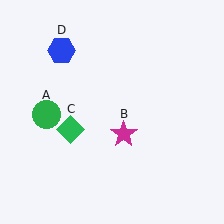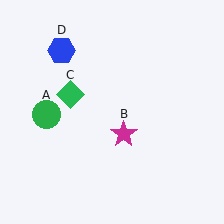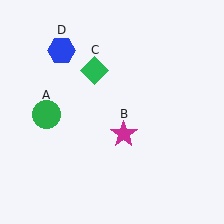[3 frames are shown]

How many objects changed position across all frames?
1 object changed position: green diamond (object C).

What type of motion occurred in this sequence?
The green diamond (object C) rotated clockwise around the center of the scene.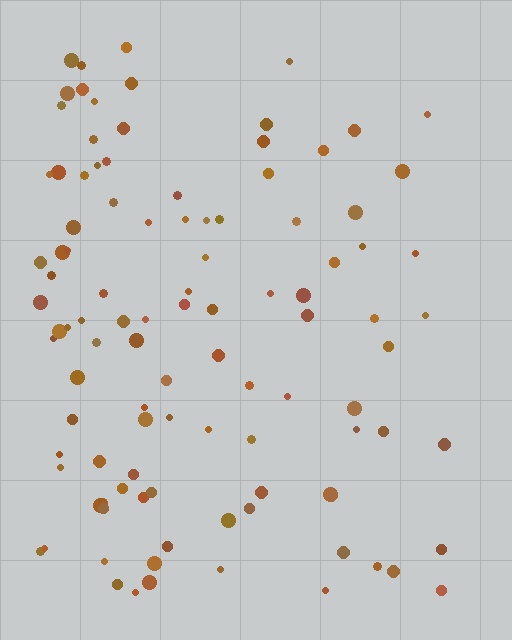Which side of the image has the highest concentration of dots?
The left.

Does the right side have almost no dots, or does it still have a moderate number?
Still a moderate number, just noticeably fewer than the left.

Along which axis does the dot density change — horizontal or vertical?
Horizontal.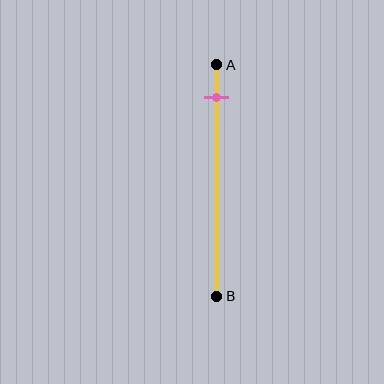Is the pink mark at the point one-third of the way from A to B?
No, the mark is at about 15% from A, not at the 33% one-third point.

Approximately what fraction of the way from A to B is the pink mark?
The pink mark is approximately 15% of the way from A to B.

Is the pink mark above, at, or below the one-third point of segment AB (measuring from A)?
The pink mark is above the one-third point of segment AB.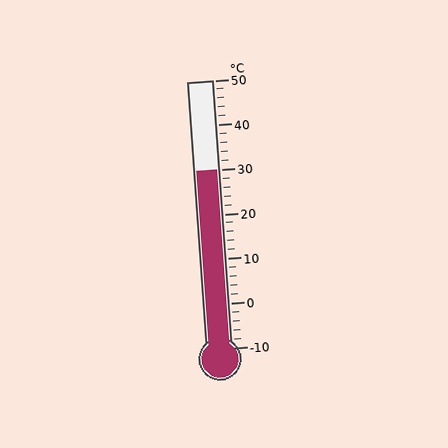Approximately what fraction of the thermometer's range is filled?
The thermometer is filled to approximately 65% of its range.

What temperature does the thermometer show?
The thermometer shows approximately 30°C.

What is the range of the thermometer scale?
The thermometer scale ranges from -10°C to 50°C.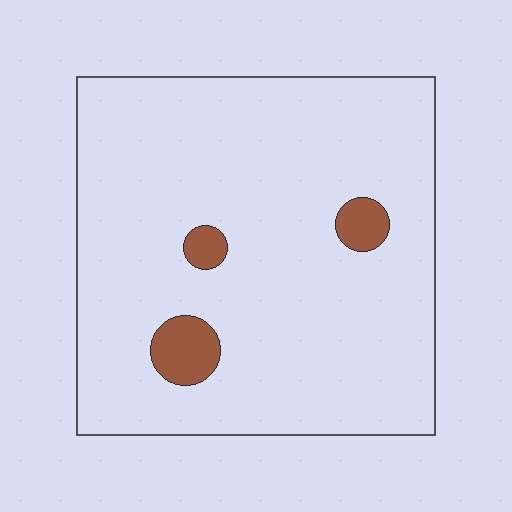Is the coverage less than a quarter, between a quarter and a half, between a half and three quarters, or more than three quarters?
Less than a quarter.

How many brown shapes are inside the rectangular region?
3.